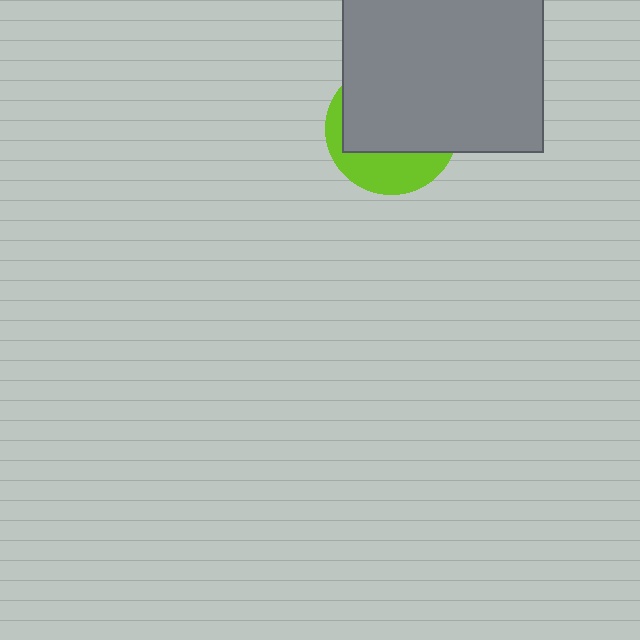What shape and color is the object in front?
The object in front is a gray square.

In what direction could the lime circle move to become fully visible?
The lime circle could move down. That would shift it out from behind the gray square entirely.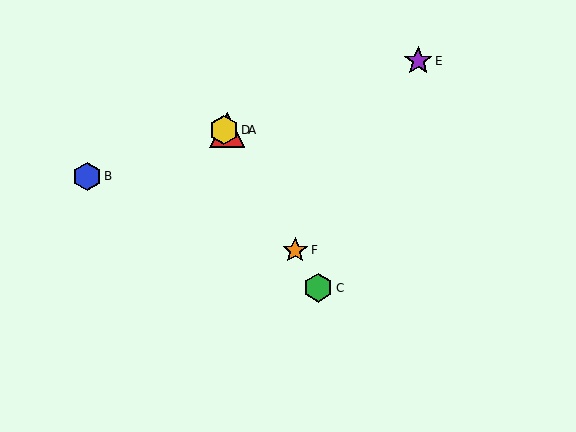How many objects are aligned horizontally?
2 objects (A, D) are aligned horizontally.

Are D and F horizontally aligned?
No, D is at y≈130 and F is at y≈250.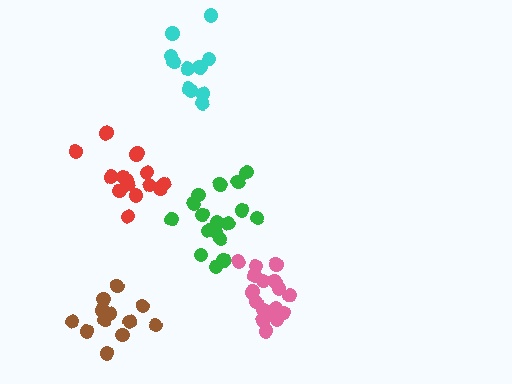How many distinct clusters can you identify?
There are 5 distinct clusters.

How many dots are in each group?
Group 1: 17 dots, Group 2: 15 dots, Group 3: 11 dots, Group 4: 17 dots, Group 5: 12 dots (72 total).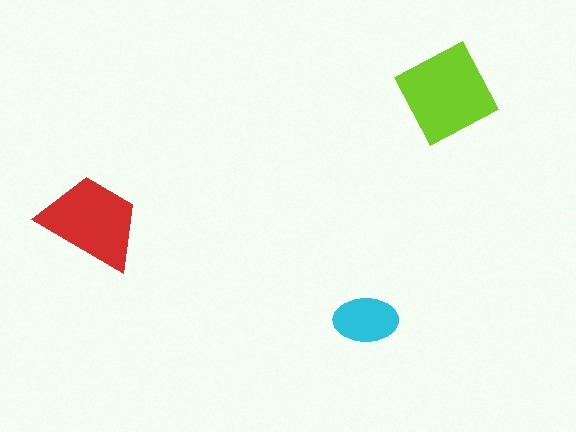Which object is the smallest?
The cyan ellipse.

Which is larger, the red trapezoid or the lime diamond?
The lime diamond.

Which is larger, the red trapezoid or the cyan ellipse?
The red trapezoid.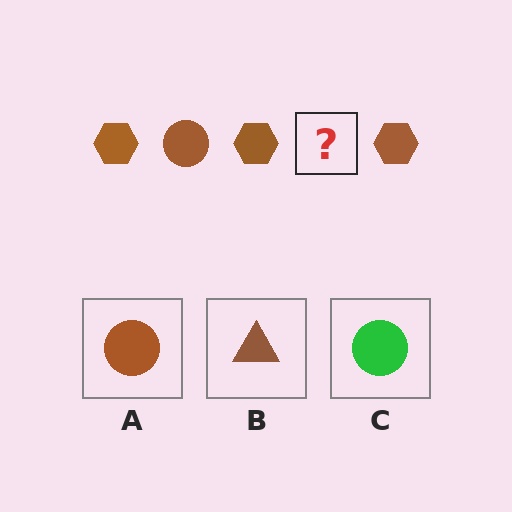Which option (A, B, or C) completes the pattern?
A.